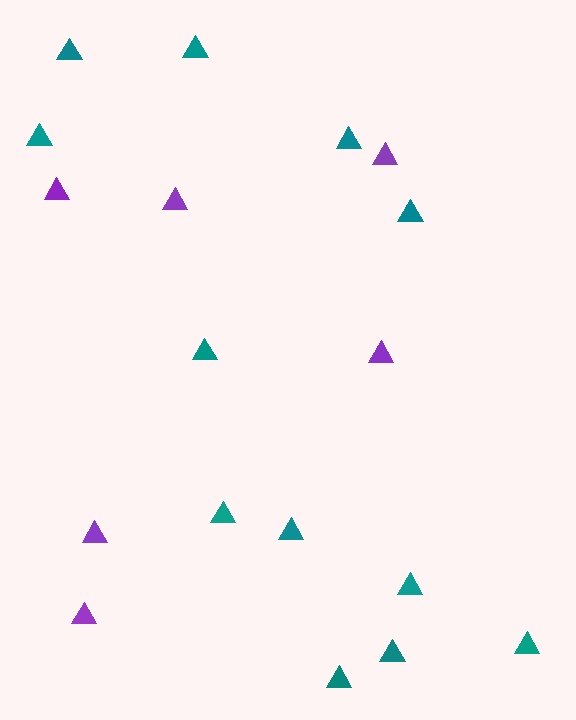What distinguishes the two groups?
There are 2 groups: one group of teal triangles (12) and one group of purple triangles (6).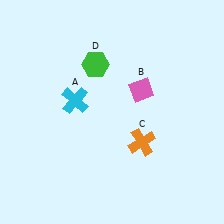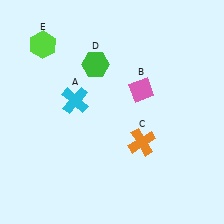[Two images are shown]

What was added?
A lime hexagon (E) was added in Image 2.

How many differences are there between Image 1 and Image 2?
There is 1 difference between the two images.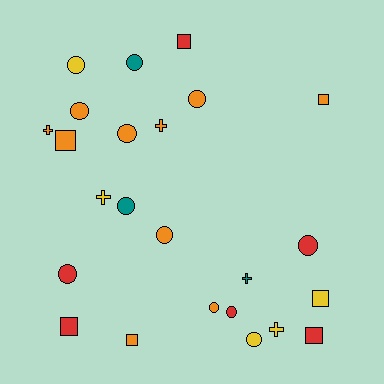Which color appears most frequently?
Orange, with 10 objects.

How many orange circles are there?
There are 5 orange circles.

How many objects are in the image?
There are 24 objects.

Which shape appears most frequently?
Circle, with 12 objects.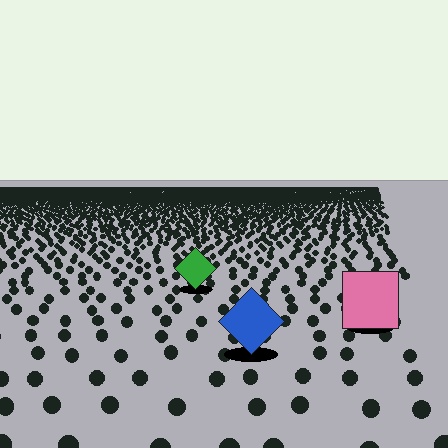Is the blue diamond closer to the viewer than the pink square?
Yes. The blue diamond is closer — you can tell from the texture gradient: the ground texture is coarser near it.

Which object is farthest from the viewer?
The green diamond is farthest from the viewer. It appears smaller and the ground texture around it is denser.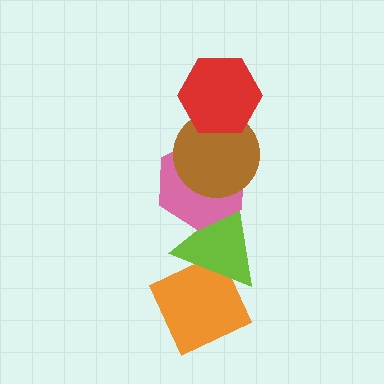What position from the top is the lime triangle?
The lime triangle is 4th from the top.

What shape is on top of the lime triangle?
The pink hexagon is on top of the lime triangle.